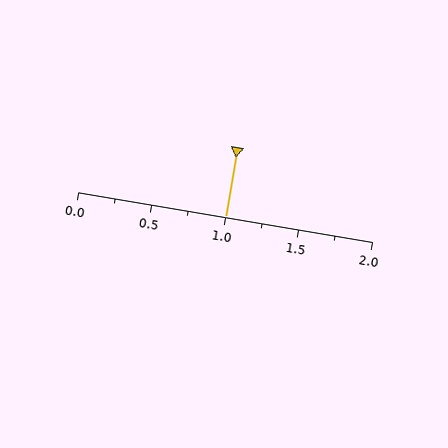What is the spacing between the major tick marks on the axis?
The major ticks are spaced 0.5 apart.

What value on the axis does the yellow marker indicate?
The marker indicates approximately 1.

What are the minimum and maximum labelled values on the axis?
The axis runs from 0.0 to 2.0.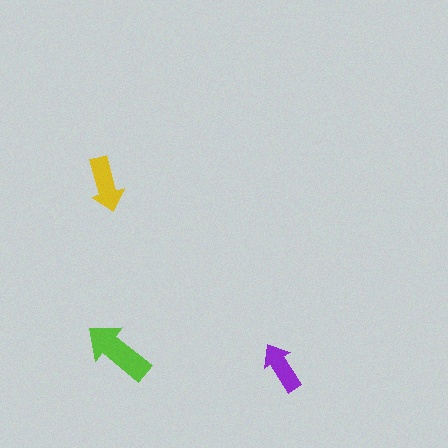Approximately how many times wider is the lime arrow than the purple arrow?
About 1.5 times wider.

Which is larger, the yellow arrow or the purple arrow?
The yellow one.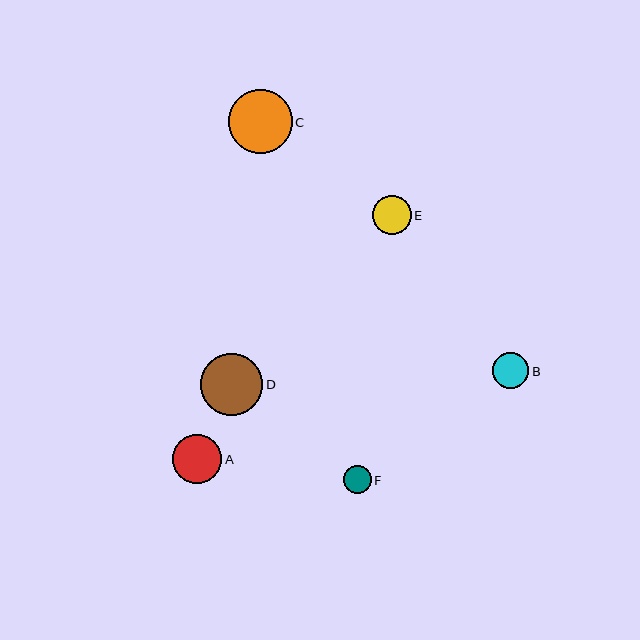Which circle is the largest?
Circle C is the largest with a size of approximately 64 pixels.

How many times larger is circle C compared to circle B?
Circle C is approximately 1.8 times the size of circle B.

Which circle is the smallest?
Circle F is the smallest with a size of approximately 28 pixels.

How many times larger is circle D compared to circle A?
Circle D is approximately 1.3 times the size of circle A.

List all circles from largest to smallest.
From largest to smallest: C, D, A, E, B, F.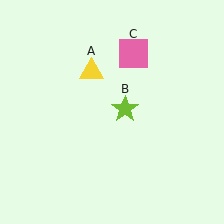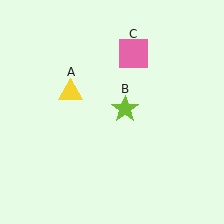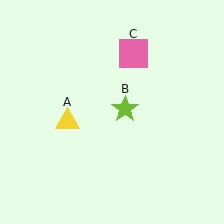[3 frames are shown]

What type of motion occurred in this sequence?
The yellow triangle (object A) rotated counterclockwise around the center of the scene.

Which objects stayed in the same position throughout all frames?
Lime star (object B) and pink square (object C) remained stationary.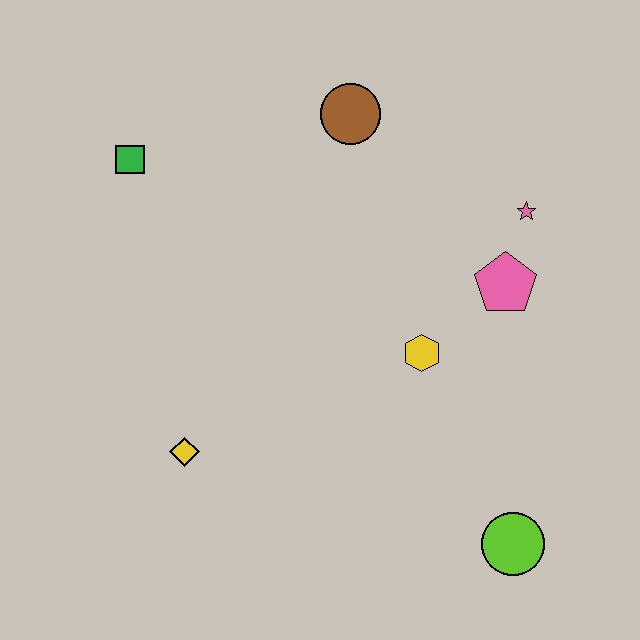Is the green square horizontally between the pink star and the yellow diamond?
No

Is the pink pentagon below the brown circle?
Yes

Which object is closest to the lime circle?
The yellow hexagon is closest to the lime circle.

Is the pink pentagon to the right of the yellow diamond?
Yes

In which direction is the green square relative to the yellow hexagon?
The green square is to the left of the yellow hexagon.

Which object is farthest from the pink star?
The yellow diamond is farthest from the pink star.